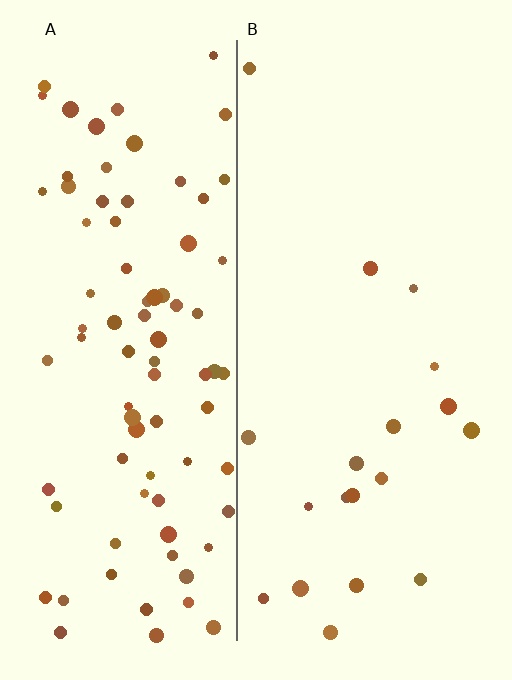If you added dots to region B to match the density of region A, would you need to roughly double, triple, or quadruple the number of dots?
Approximately quadruple.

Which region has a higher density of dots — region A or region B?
A (the left).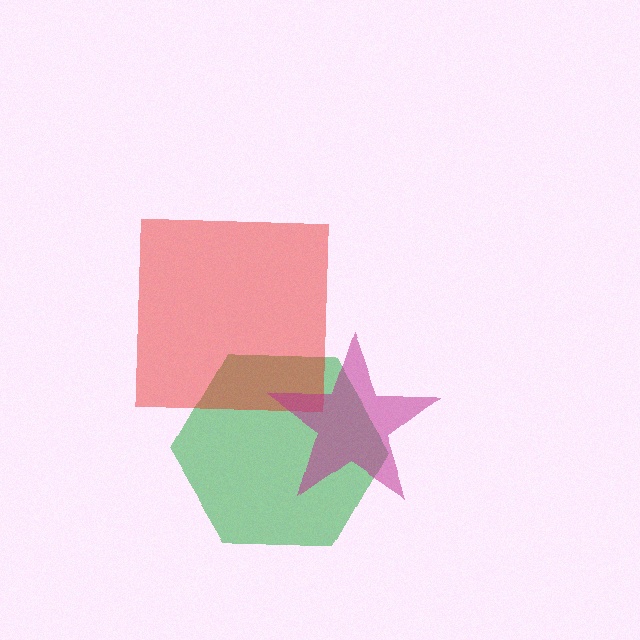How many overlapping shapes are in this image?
There are 3 overlapping shapes in the image.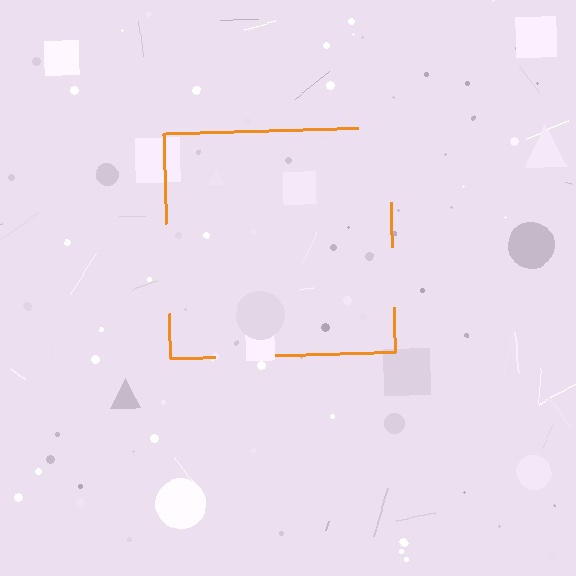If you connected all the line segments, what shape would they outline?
They would outline a square.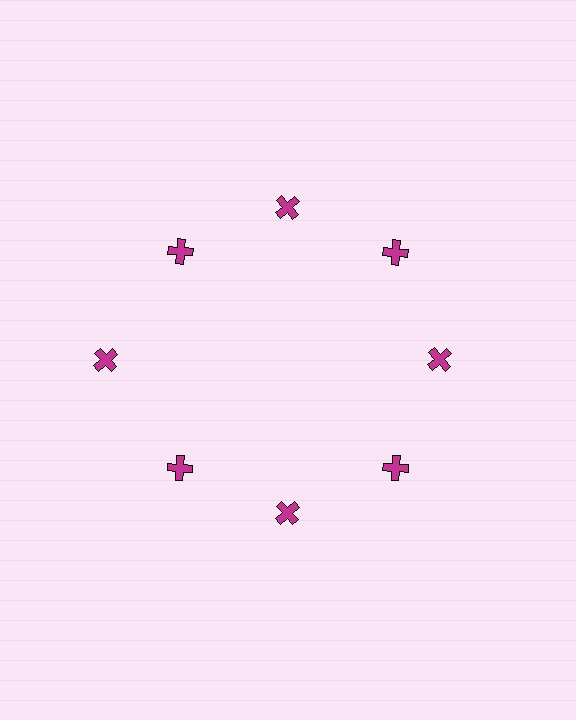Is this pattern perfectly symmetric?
No. The 8 magenta crosses are arranged in a ring, but one element near the 9 o'clock position is pushed outward from the center, breaking the 8-fold rotational symmetry.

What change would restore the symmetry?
The symmetry would be restored by moving it inward, back onto the ring so that all 8 crosses sit at equal angles and equal distance from the center.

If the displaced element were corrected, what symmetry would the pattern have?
It would have 8-fold rotational symmetry — the pattern would map onto itself every 45 degrees.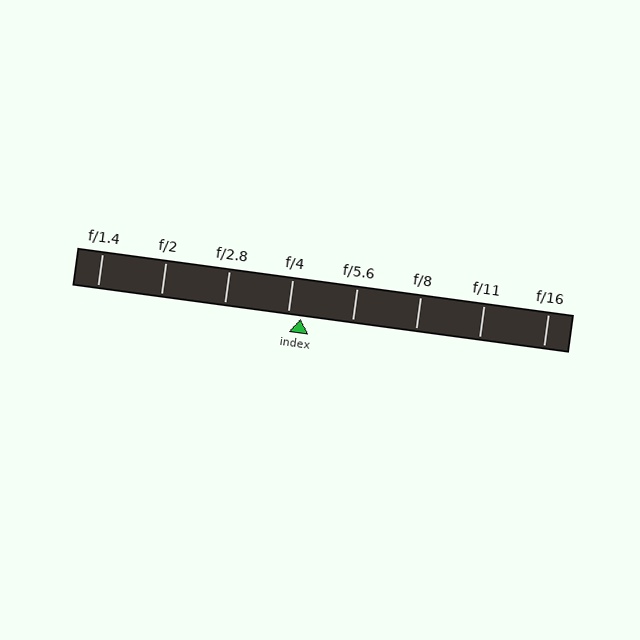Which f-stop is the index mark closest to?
The index mark is closest to f/4.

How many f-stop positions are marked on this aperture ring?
There are 8 f-stop positions marked.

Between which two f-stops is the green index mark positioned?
The index mark is between f/4 and f/5.6.